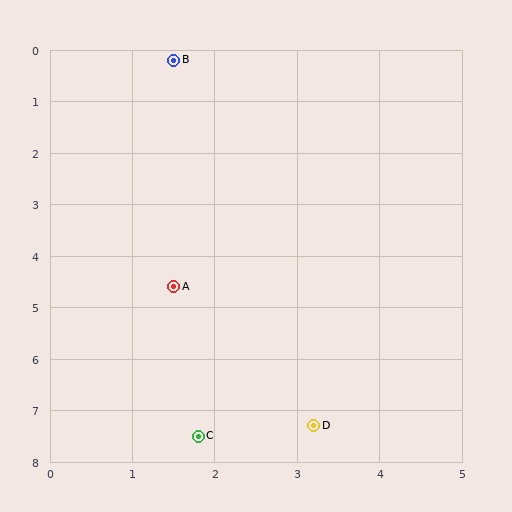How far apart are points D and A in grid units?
Points D and A are about 3.2 grid units apart.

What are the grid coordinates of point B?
Point B is at approximately (1.5, 0.2).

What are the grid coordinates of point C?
Point C is at approximately (1.8, 7.5).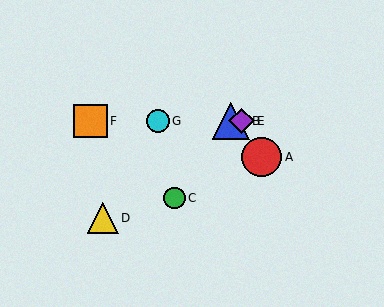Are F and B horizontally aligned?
Yes, both are at y≈121.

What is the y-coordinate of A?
Object A is at y≈157.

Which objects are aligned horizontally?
Objects B, E, F, G are aligned horizontally.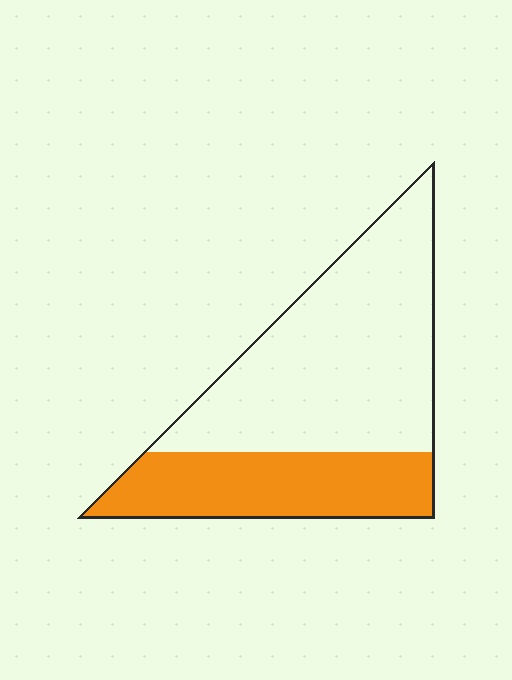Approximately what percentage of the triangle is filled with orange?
Approximately 35%.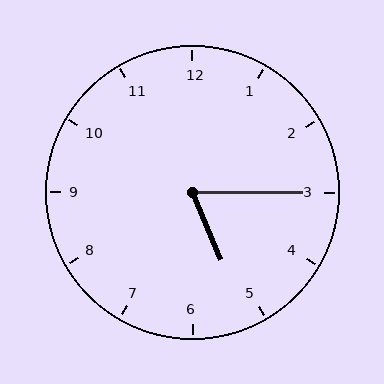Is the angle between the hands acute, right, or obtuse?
It is acute.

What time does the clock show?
5:15.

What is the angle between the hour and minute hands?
Approximately 68 degrees.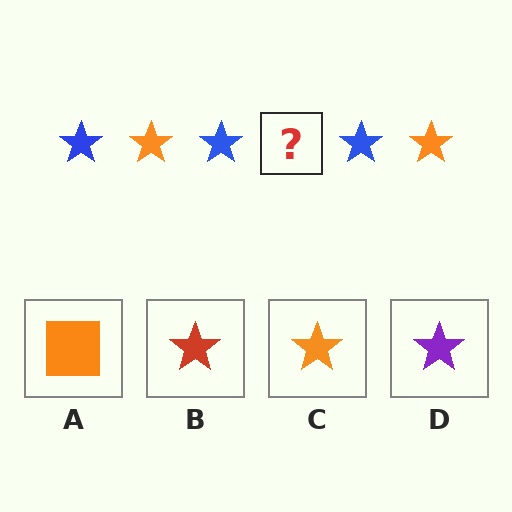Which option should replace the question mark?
Option C.